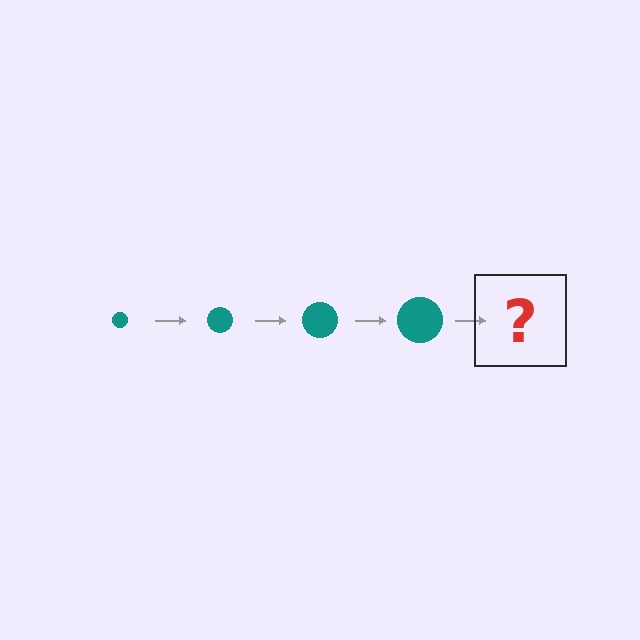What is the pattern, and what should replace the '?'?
The pattern is that the circle gets progressively larger each step. The '?' should be a teal circle, larger than the previous one.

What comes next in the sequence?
The next element should be a teal circle, larger than the previous one.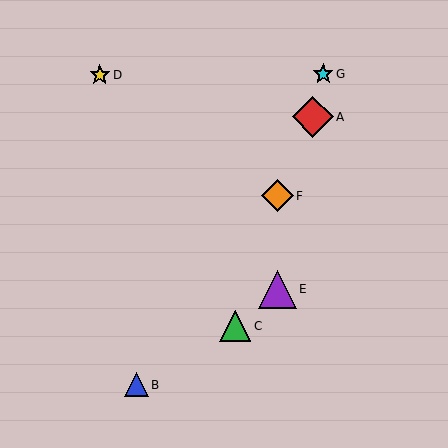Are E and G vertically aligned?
No, E is at x≈278 and G is at x≈323.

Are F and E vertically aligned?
Yes, both are at x≈278.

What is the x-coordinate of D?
Object D is at x≈100.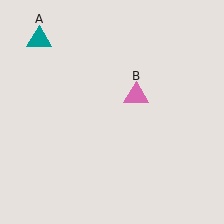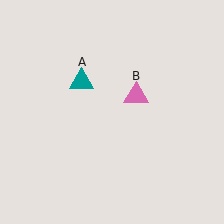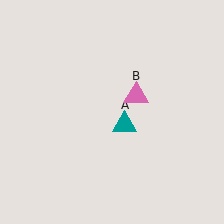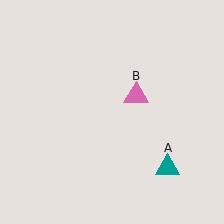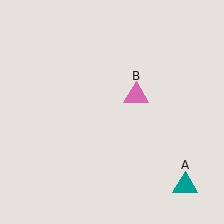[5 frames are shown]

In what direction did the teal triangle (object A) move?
The teal triangle (object A) moved down and to the right.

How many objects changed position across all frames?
1 object changed position: teal triangle (object A).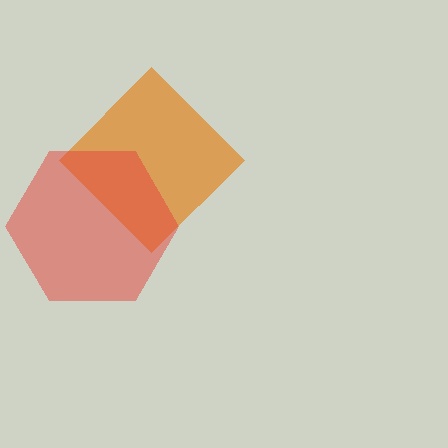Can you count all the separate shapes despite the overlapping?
Yes, there are 2 separate shapes.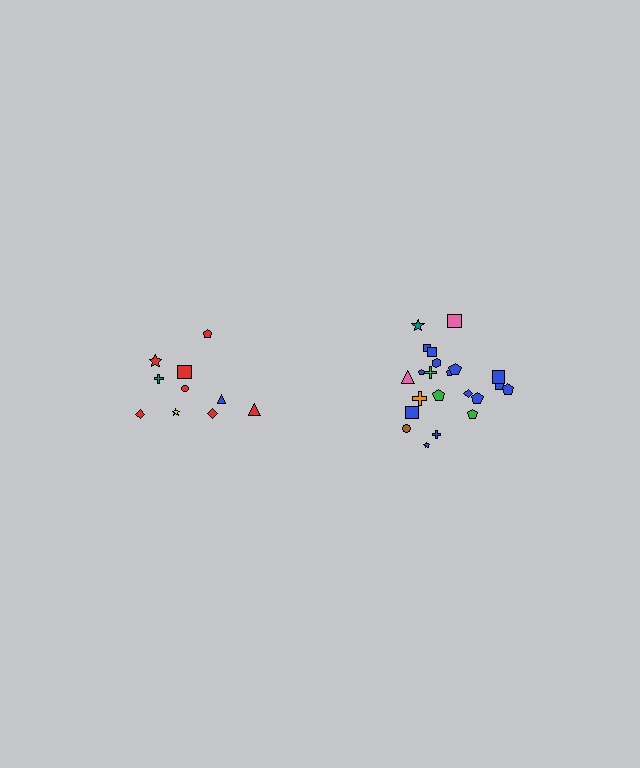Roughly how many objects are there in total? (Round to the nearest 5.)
Roughly 30 objects in total.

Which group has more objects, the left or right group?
The right group.